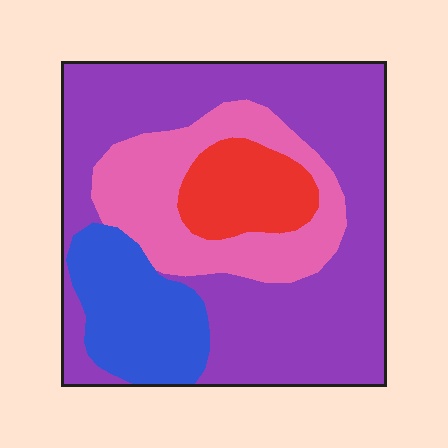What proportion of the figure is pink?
Pink covers around 20% of the figure.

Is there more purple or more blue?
Purple.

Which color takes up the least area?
Red, at roughly 10%.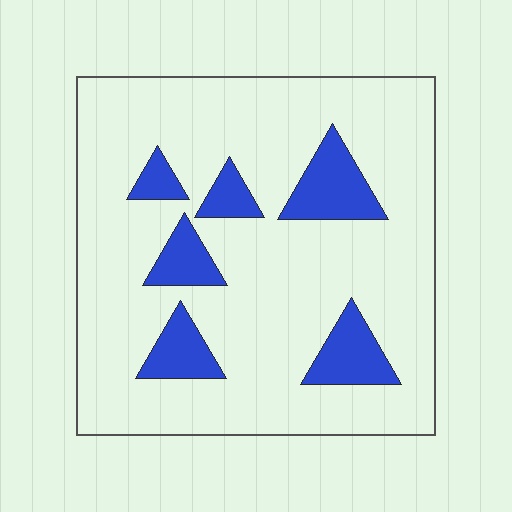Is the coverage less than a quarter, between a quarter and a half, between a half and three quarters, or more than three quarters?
Less than a quarter.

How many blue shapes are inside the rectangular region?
6.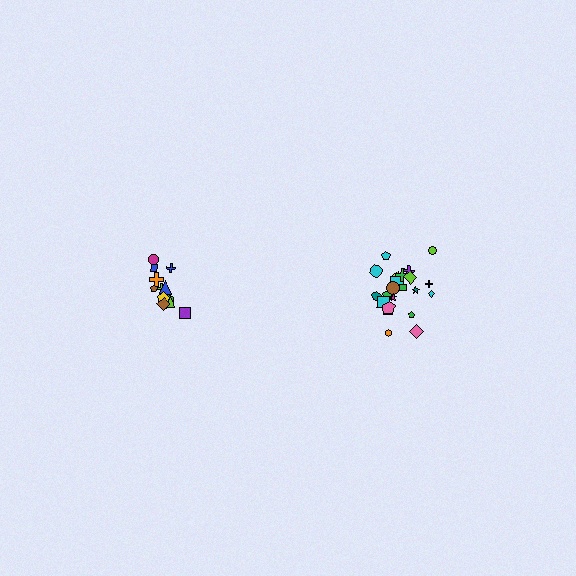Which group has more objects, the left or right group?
The right group.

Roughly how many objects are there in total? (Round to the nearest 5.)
Roughly 35 objects in total.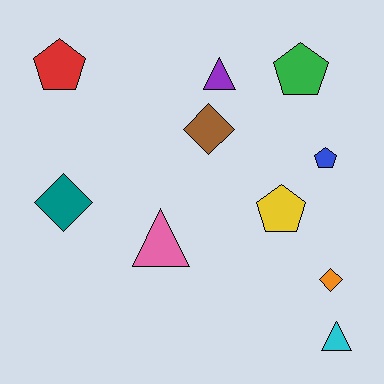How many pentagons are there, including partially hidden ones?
There are 4 pentagons.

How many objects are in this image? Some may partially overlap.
There are 10 objects.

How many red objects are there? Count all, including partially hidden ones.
There is 1 red object.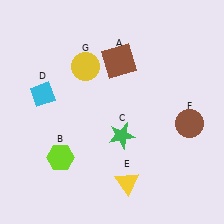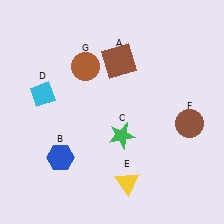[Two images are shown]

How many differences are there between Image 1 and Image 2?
There are 2 differences between the two images.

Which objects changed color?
B changed from lime to blue. G changed from yellow to brown.